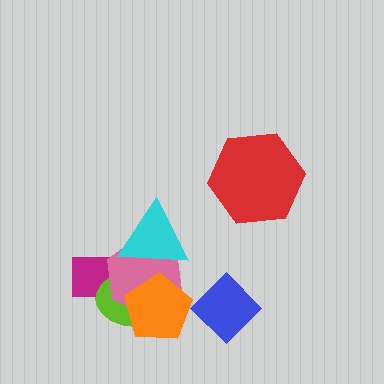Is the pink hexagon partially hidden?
Yes, it is partially covered by another shape.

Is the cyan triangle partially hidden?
No, no other shape covers it.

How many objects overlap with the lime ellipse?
4 objects overlap with the lime ellipse.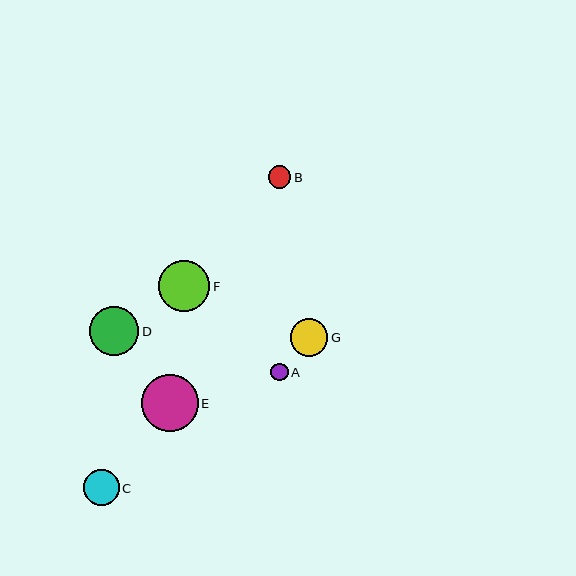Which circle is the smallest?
Circle A is the smallest with a size of approximately 17 pixels.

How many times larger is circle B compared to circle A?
Circle B is approximately 1.3 times the size of circle A.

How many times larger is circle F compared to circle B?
Circle F is approximately 2.3 times the size of circle B.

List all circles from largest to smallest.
From largest to smallest: E, F, D, G, C, B, A.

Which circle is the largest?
Circle E is the largest with a size of approximately 57 pixels.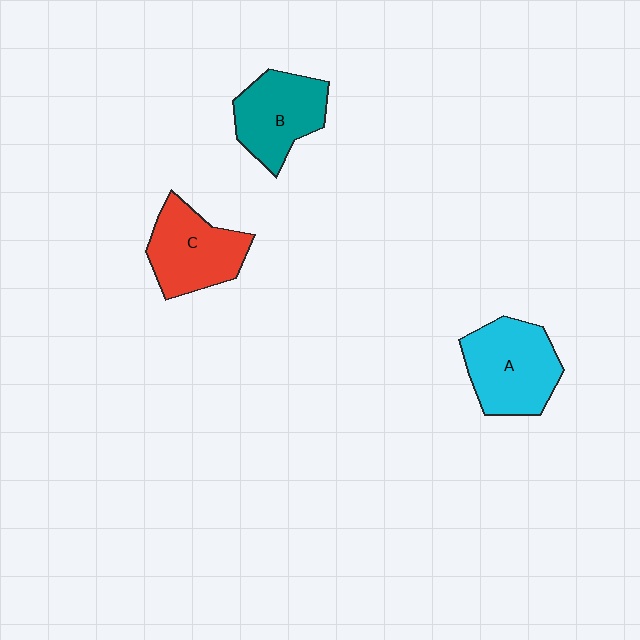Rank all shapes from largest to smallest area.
From largest to smallest: A (cyan), C (red), B (teal).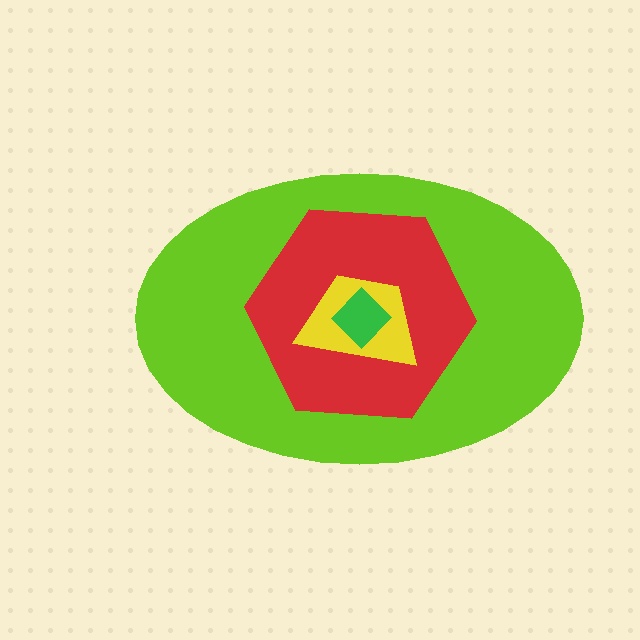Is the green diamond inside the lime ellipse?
Yes.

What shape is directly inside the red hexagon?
The yellow trapezoid.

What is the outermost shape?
The lime ellipse.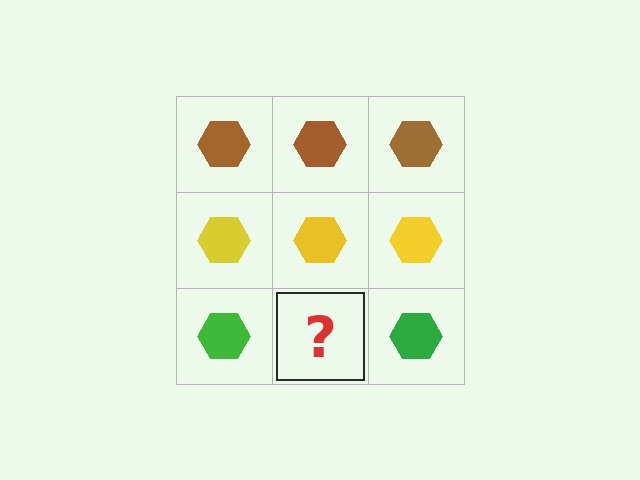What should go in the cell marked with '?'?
The missing cell should contain a green hexagon.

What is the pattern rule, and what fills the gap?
The rule is that each row has a consistent color. The gap should be filled with a green hexagon.